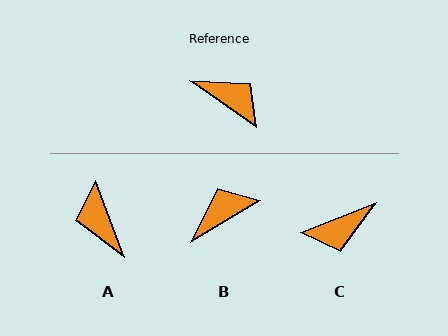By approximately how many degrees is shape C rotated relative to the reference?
Approximately 124 degrees clockwise.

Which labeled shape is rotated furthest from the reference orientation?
A, about 146 degrees away.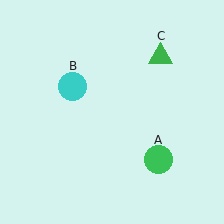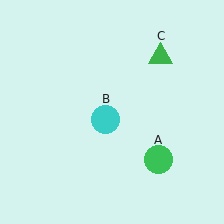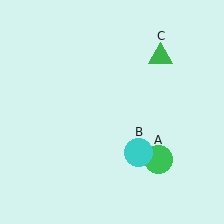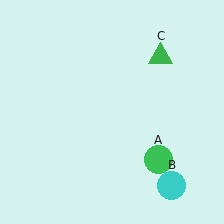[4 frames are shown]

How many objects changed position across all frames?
1 object changed position: cyan circle (object B).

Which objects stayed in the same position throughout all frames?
Green circle (object A) and green triangle (object C) remained stationary.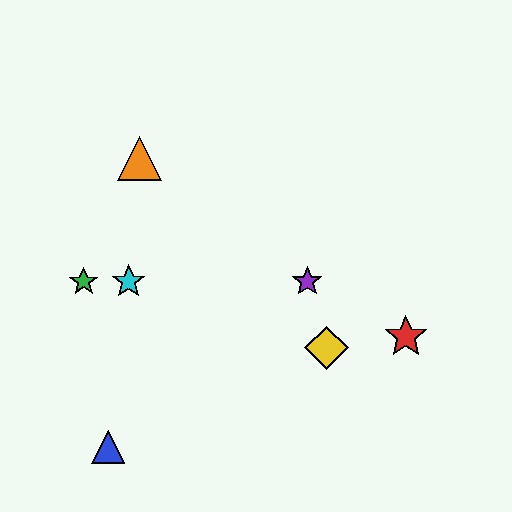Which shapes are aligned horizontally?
The green star, the purple star, the cyan star are aligned horizontally.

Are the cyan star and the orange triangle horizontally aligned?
No, the cyan star is at y≈282 and the orange triangle is at y≈158.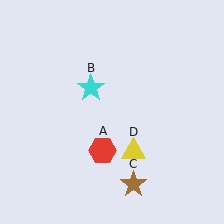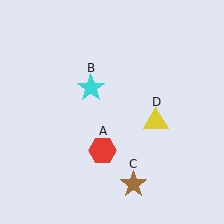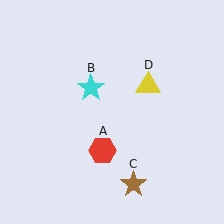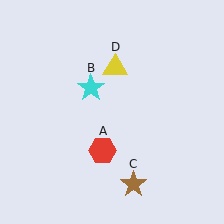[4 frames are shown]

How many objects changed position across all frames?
1 object changed position: yellow triangle (object D).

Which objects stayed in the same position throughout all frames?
Red hexagon (object A) and cyan star (object B) and brown star (object C) remained stationary.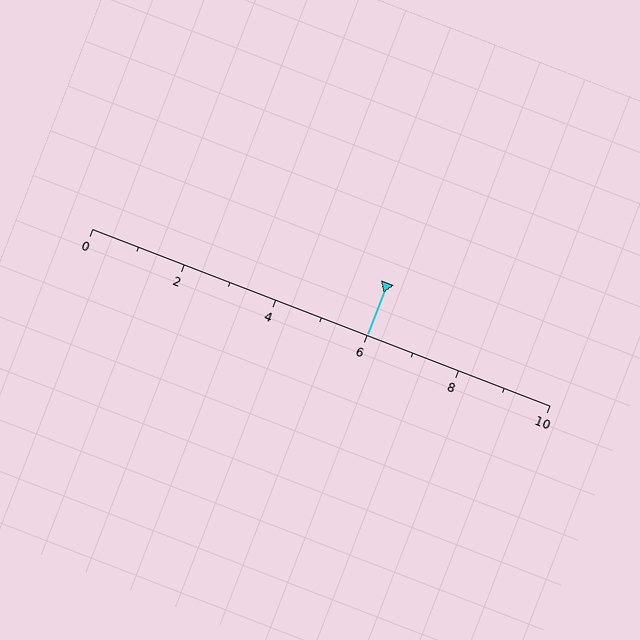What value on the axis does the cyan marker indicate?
The marker indicates approximately 6.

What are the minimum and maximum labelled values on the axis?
The axis runs from 0 to 10.